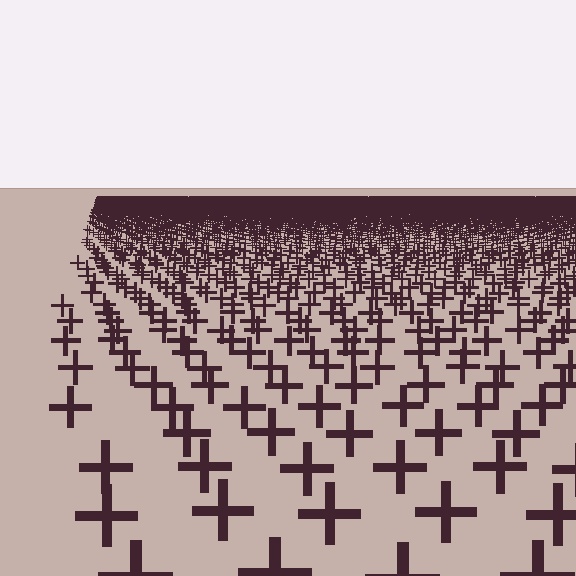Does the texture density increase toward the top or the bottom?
Density increases toward the top.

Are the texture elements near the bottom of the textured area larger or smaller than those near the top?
Larger. Near the bottom, elements are closer to the viewer and appear at a bigger on-screen size.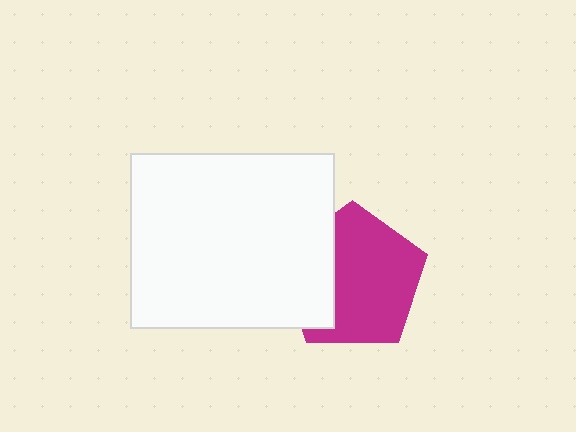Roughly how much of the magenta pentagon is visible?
Most of it is visible (roughly 69%).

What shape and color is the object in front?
The object in front is a white rectangle.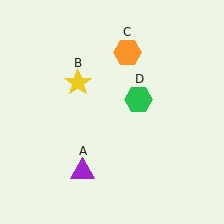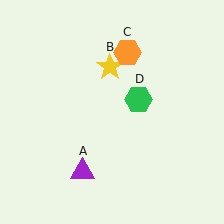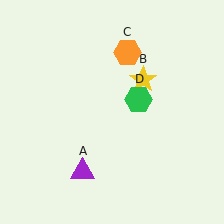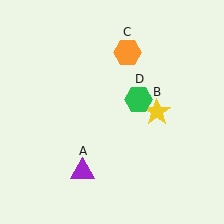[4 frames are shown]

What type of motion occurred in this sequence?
The yellow star (object B) rotated clockwise around the center of the scene.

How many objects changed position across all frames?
1 object changed position: yellow star (object B).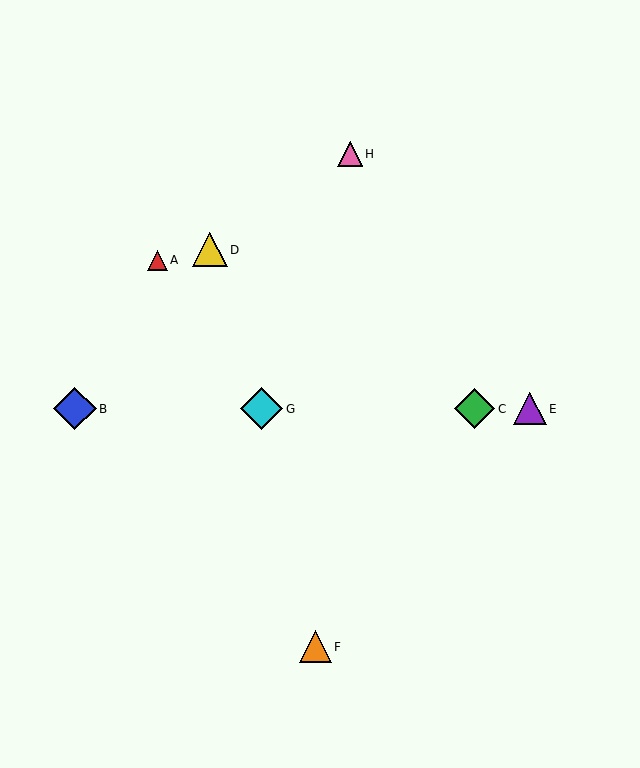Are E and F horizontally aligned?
No, E is at y≈409 and F is at y≈647.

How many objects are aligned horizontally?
4 objects (B, C, E, G) are aligned horizontally.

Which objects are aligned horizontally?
Objects B, C, E, G are aligned horizontally.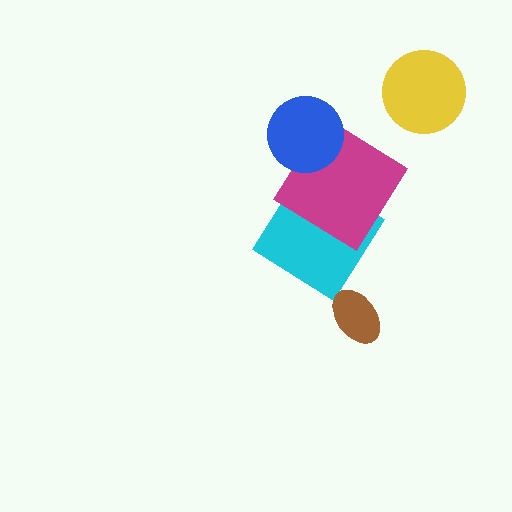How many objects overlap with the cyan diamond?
1 object overlaps with the cyan diamond.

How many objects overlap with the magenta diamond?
2 objects overlap with the magenta diamond.